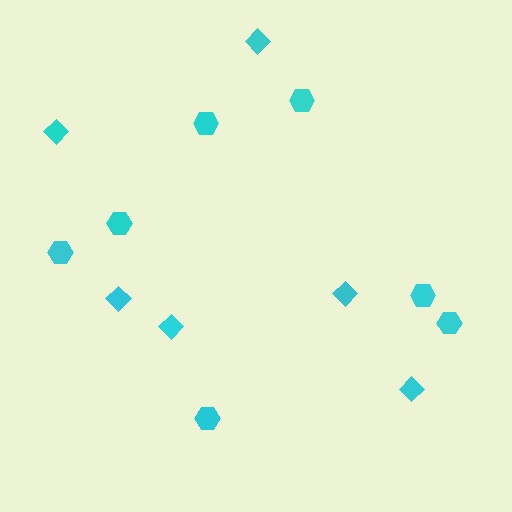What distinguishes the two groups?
There are 2 groups: one group of diamonds (6) and one group of hexagons (7).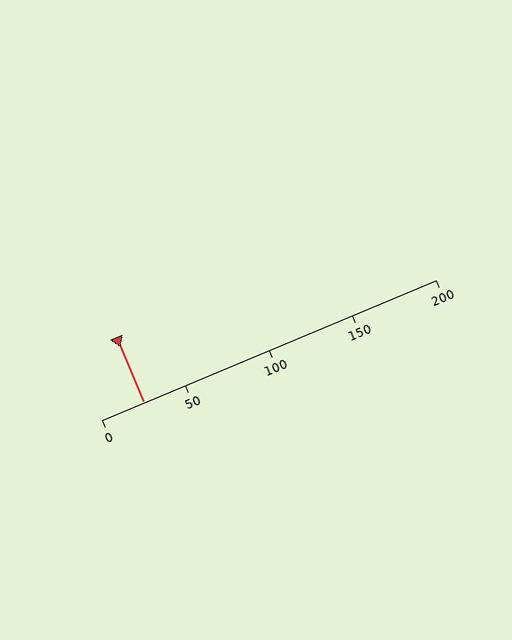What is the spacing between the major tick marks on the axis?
The major ticks are spaced 50 apart.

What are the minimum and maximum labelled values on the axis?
The axis runs from 0 to 200.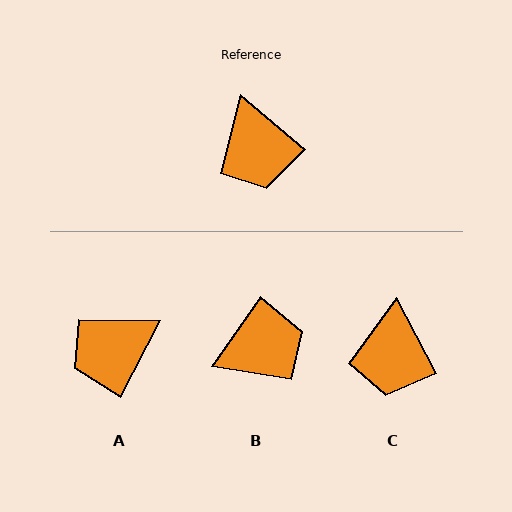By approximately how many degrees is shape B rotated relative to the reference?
Approximately 96 degrees counter-clockwise.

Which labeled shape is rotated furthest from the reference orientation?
B, about 96 degrees away.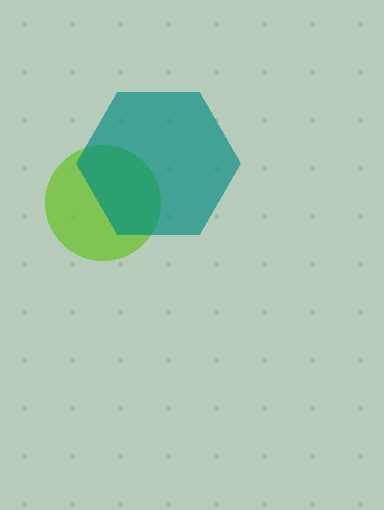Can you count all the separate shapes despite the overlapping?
Yes, there are 2 separate shapes.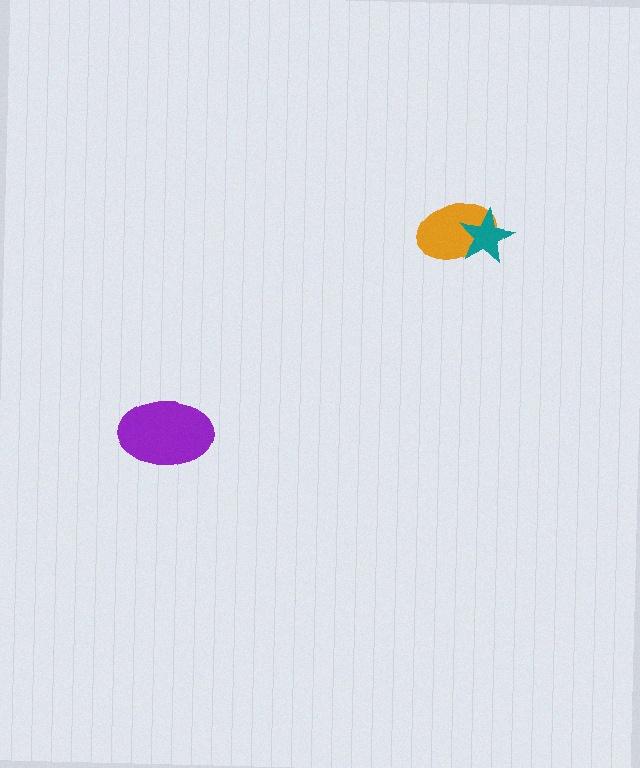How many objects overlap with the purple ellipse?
0 objects overlap with the purple ellipse.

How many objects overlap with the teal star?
1 object overlaps with the teal star.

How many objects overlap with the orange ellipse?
1 object overlaps with the orange ellipse.